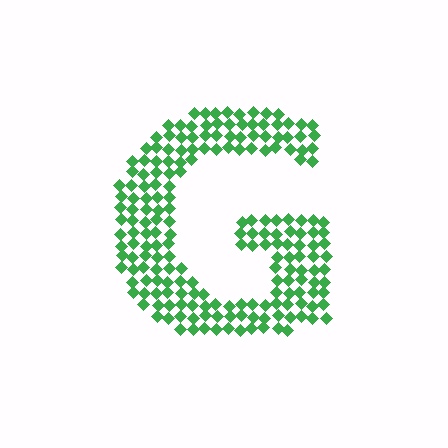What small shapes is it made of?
It is made of small diamonds.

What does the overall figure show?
The overall figure shows the letter G.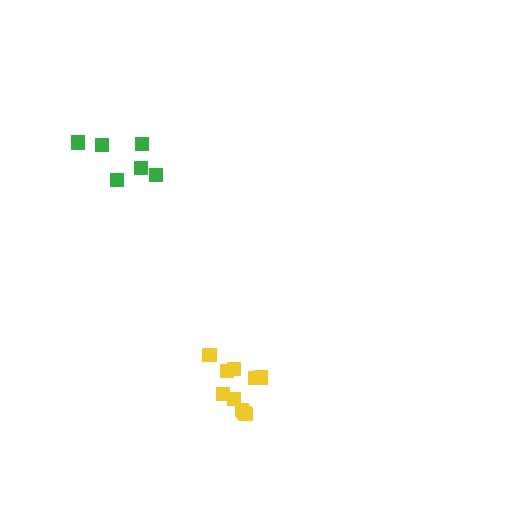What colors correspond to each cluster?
The clusters are colored: yellow, green.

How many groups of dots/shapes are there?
There are 2 groups.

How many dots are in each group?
Group 1: 10 dots, Group 2: 6 dots (16 total).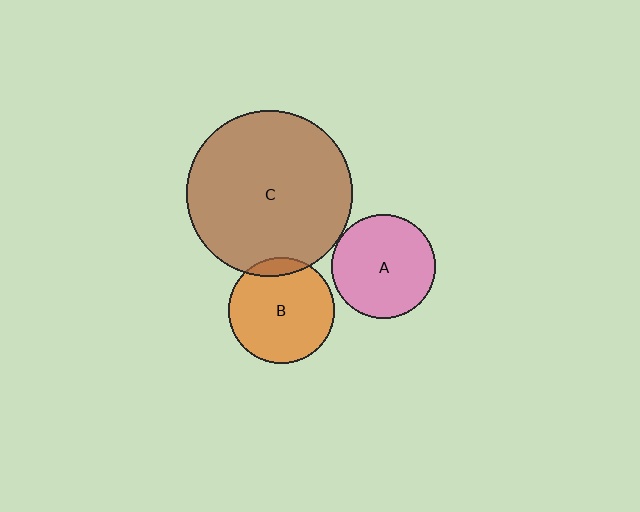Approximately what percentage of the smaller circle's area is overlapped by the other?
Approximately 10%.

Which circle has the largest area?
Circle C (brown).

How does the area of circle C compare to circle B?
Approximately 2.4 times.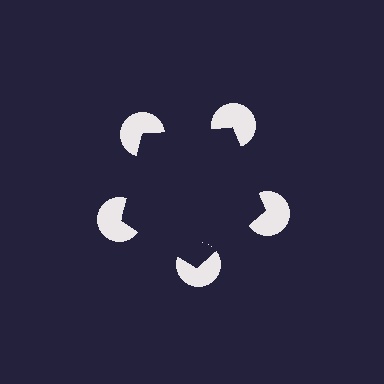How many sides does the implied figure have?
5 sides.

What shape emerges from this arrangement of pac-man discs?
An illusory pentagon — its edges are inferred from the aligned wedge cuts in the pac-man discs, not physically drawn.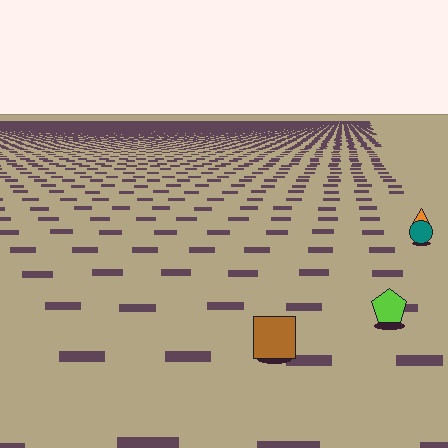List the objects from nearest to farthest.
From nearest to farthest: the brown square, the lime pentagon, the teal circle, the orange triangle.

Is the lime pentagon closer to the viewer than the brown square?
No. The brown square is closer — you can tell from the texture gradient: the ground texture is coarser near it.